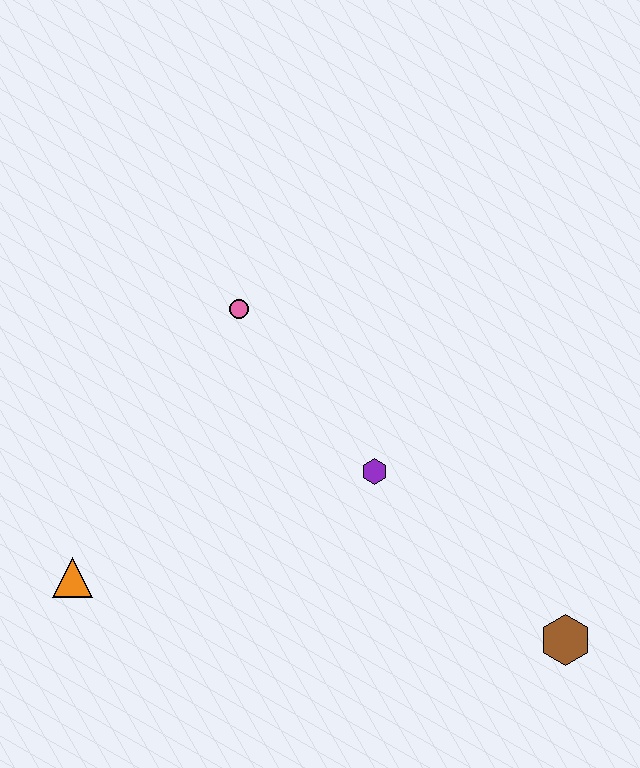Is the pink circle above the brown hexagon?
Yes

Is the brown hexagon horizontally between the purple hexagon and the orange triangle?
No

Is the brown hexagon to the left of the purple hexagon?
No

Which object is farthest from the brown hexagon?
The orange triangle is farthest from the brown hexagon.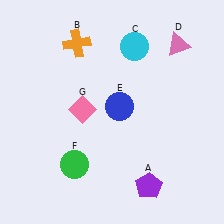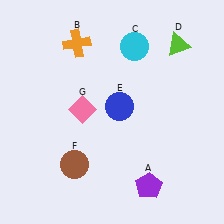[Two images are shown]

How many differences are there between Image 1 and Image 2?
There are 2 differences between the two images.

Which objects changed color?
D changed from pink to lime. F changed from green to brown.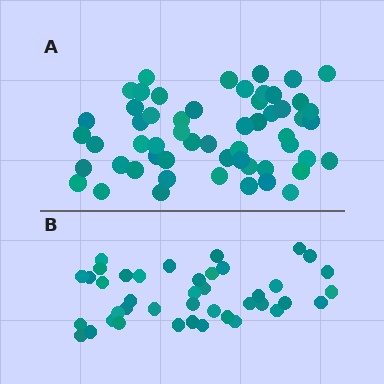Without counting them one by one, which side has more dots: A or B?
Region A (the top region) has more dots.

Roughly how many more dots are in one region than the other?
Region A has approximately 15 more dots than region B.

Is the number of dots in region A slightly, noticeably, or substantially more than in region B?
Region A has noticeably more, but not dramatically so. The ratio is roughly 1.4 to 1.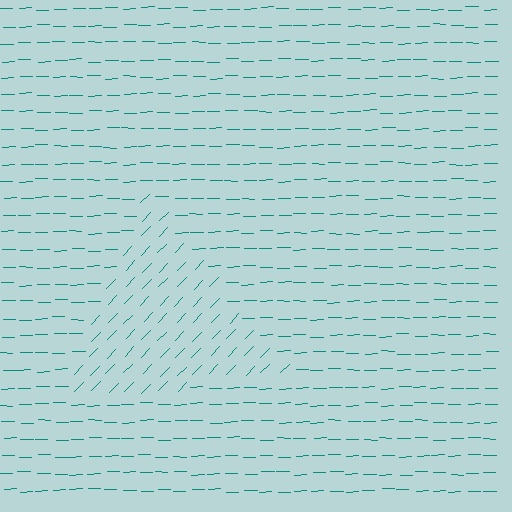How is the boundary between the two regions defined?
The boundary is defined purely by a change in line orientation (approximately 45 degrees difference). All lines are the same color and thickness.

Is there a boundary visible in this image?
Yes, there is a texture boundary formed by a change in line orientation.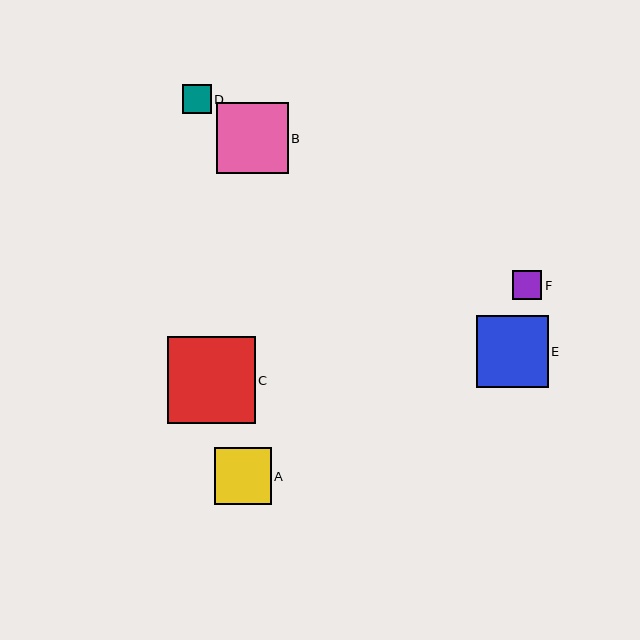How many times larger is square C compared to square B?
Square C is approximately 1.2 times the size of square B.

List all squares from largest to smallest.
From largest to smallest: C, E, B, A, F, D.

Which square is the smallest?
Square D is the smallest with a size of approximately 28 pixels.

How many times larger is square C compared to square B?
Square C is approximately 1.2 times the size of square B.